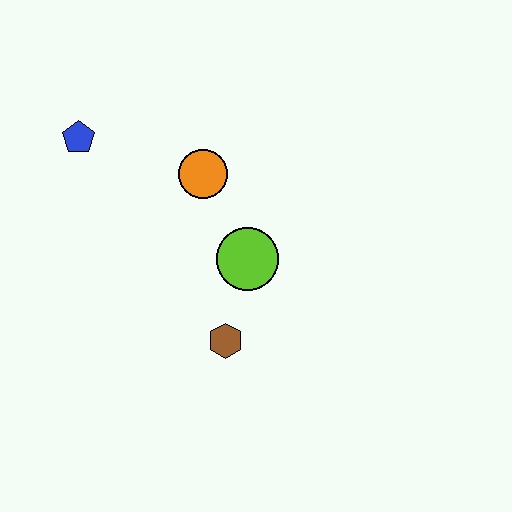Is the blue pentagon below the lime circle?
No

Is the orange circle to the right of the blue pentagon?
Yes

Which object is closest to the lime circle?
The brown hexagon is closest to the lime circle.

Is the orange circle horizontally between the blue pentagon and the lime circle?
Yes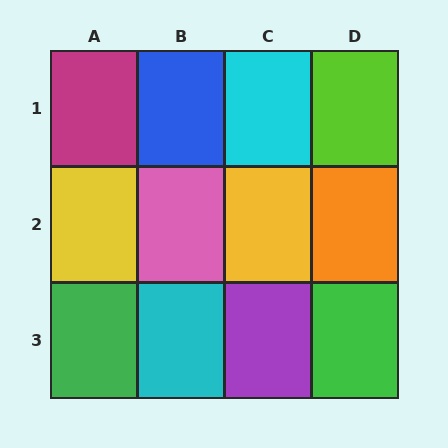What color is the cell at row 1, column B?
Blue.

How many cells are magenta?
1 cell is magenta.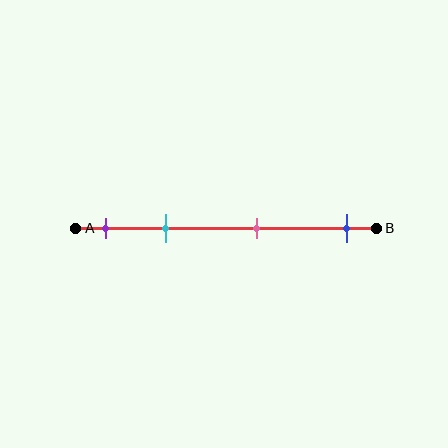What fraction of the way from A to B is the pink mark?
The pink mark is approximately 60% (0.6) of the way from A to B.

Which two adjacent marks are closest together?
The purple and cyan marks are the closest adjacent pair.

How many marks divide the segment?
There are 4 marks dividing the segment.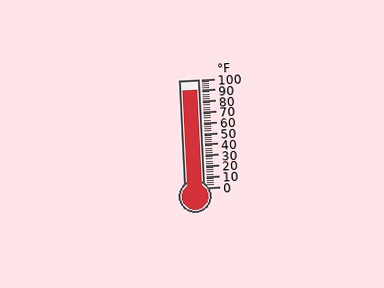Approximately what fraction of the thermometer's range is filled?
The thermometer is filled to approximately 90% of its range.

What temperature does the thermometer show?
The thermometer shows approximately 90°F.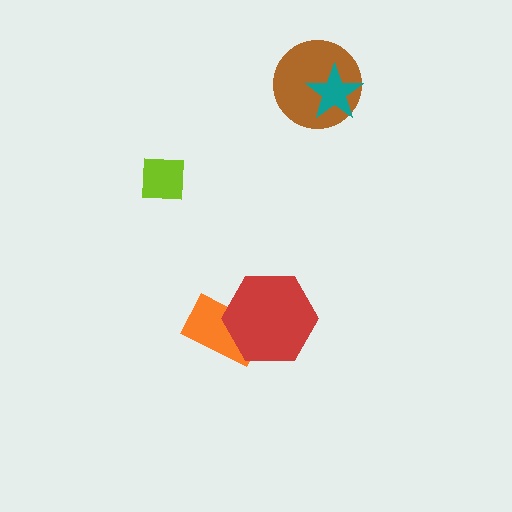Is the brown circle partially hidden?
Yes, it is partially covered by another shape.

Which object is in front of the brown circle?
The teal star is in front of the brown circle.